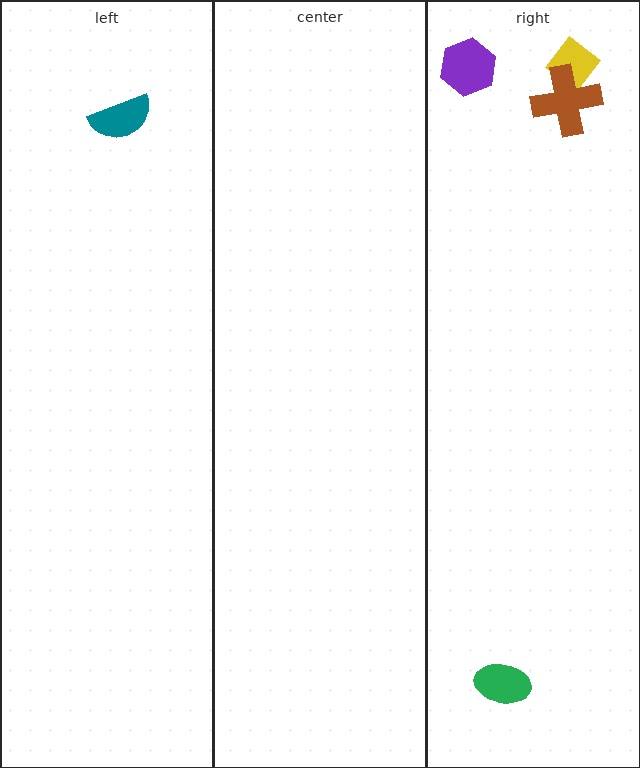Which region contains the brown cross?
The right region.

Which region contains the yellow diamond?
The right region.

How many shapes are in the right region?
4.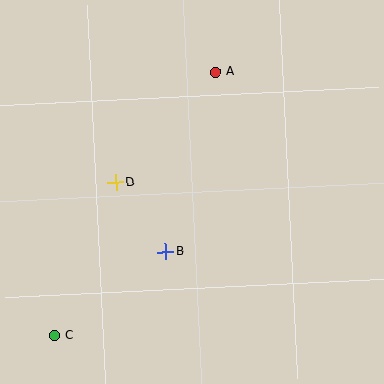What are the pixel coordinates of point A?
Point A is at (216, 72).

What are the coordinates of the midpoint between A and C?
The midpoint between A and C is at (135, 204).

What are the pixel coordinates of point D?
Point D is at (116, 182).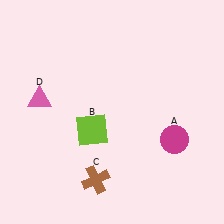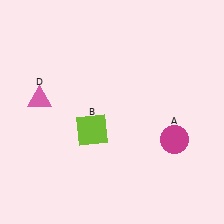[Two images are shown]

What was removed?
The brown cross (C) was removed in Image 2.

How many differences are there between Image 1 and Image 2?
There is 1 difference between the two images.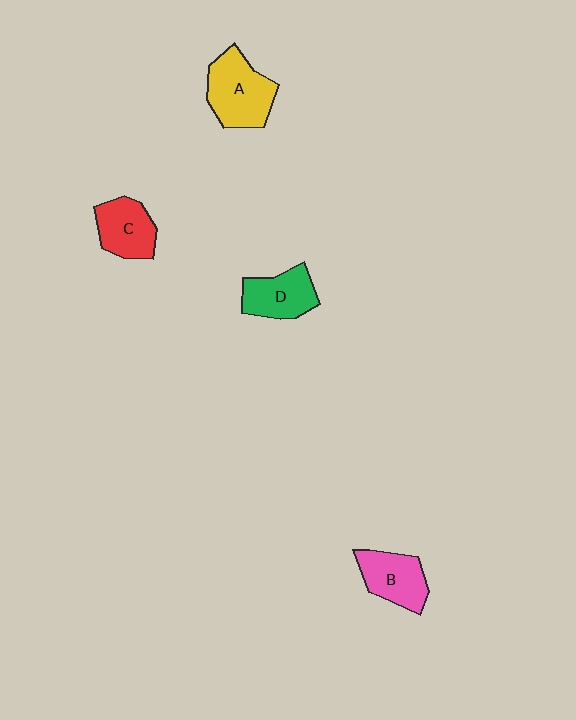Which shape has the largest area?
Shape A (yellow).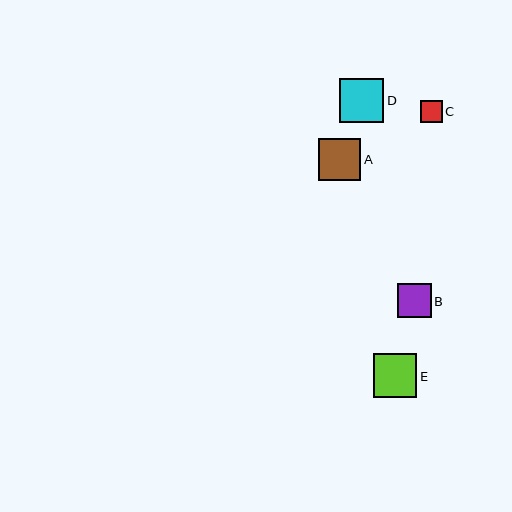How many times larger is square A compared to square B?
Square A is approximately 1.3 times the size of square B.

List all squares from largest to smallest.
From largest to smallest: D, E, A, B, C.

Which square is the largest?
Square D is the largest with a size of approximately 44 pixels.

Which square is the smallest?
Square C is the smallest with a size of approximately 22 pixels.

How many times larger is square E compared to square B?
Square E is approximately 1.3 times the size of square B.